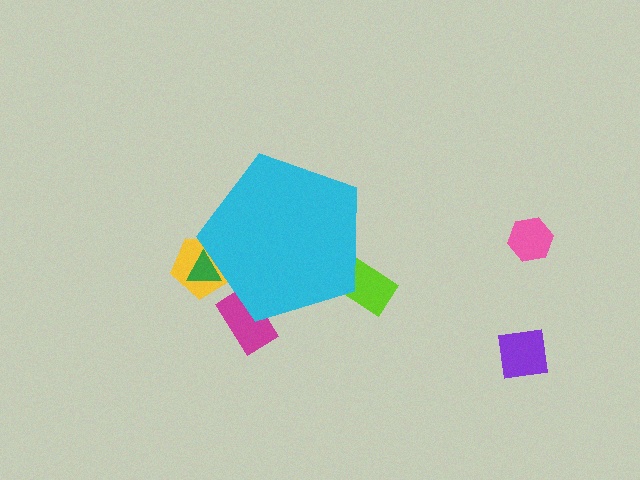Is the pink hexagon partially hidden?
No, the pink hexagon is fully visible.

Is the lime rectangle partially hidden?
Yes, the lime rectangle is partially hidden behind the cyan pentagon.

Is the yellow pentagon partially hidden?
Yes, the yellow pentagon is partially hidden behind the cyan pentagon.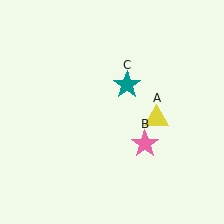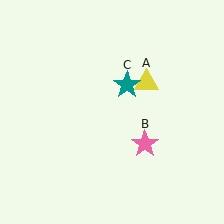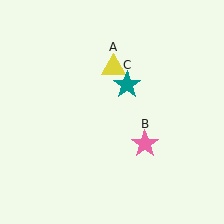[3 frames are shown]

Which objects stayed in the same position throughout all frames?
Pink star (object B) and teal star (object C) remained stationary.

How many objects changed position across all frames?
1 object changed position: yellow triangle (object A).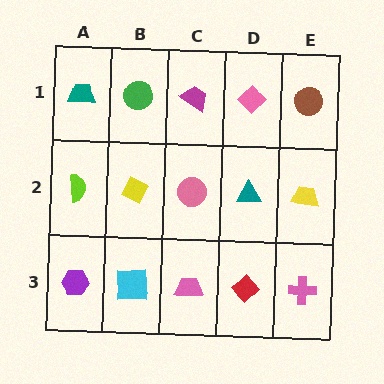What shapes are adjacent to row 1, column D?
A teal triangle (row 2, column D), a magenta trapezoid (row 1, column C), a brown circle (row 1, column E).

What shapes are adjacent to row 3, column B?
A yellow diamond (row 2, column B), a purple hexagon (row 3, column A), a pink trapezoid (row 3, column C).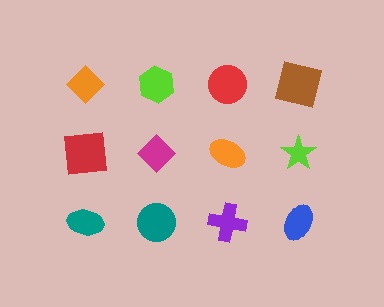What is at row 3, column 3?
A purple cross.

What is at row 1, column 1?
An orange diamond.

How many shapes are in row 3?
4 shapes.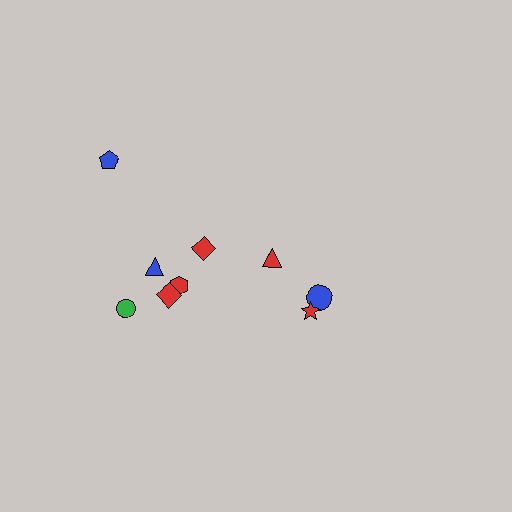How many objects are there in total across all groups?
There are 9 objects.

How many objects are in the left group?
There are 6 objects.